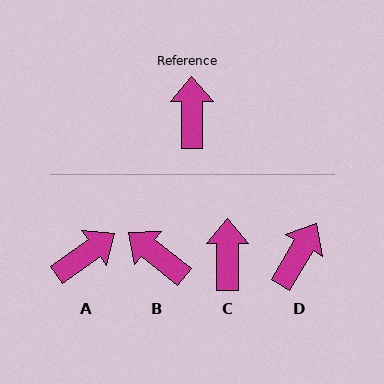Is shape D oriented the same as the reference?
No, it is off by about 31 degrees.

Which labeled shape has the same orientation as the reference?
C.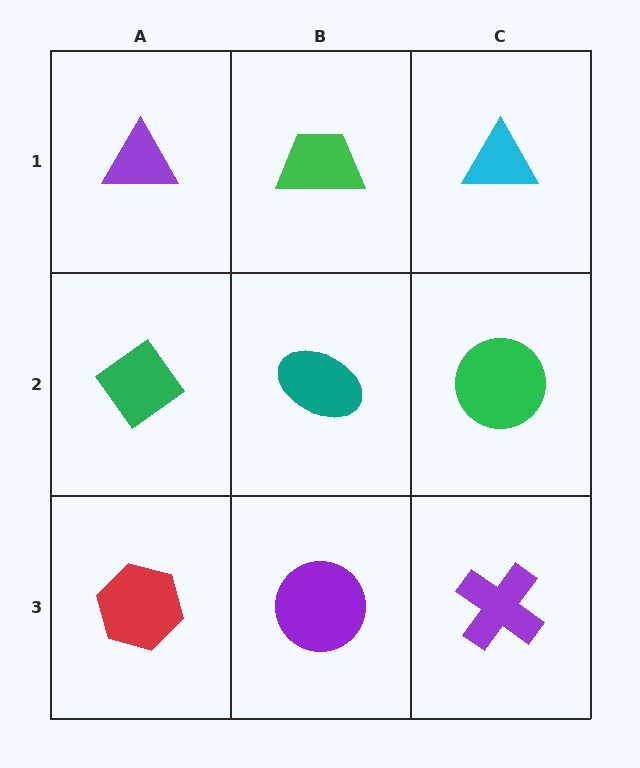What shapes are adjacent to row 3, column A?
A green diamond (row 2, column A), a purple circle (row 3, column B).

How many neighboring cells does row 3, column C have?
2.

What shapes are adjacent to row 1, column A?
A green diamond (row 2, column A), a green trapezoid (row 1, column B).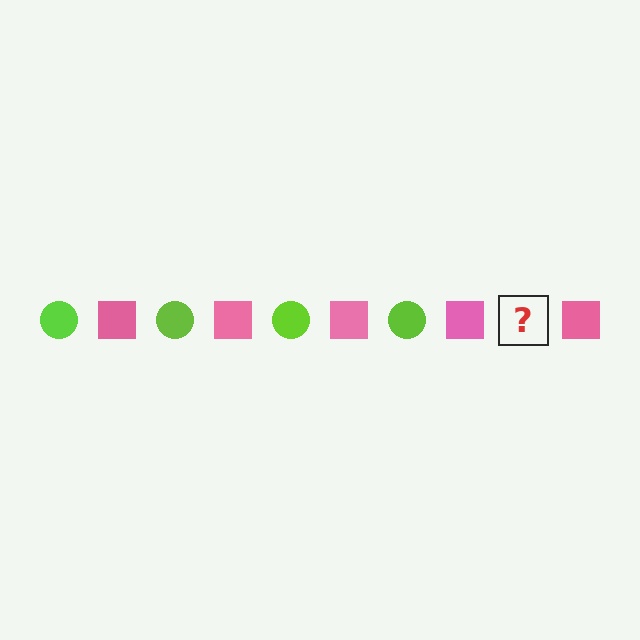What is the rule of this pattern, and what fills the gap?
The rule is that the pattern alternates between lime circle and pink square. The gap should be filled with a lime circle.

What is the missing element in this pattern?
The missing element is a lime circle.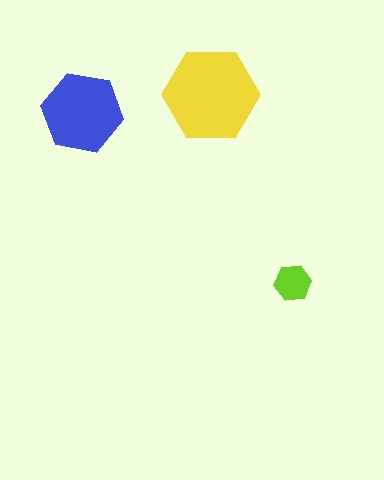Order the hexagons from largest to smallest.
the yellow one, the blue one, the lime one.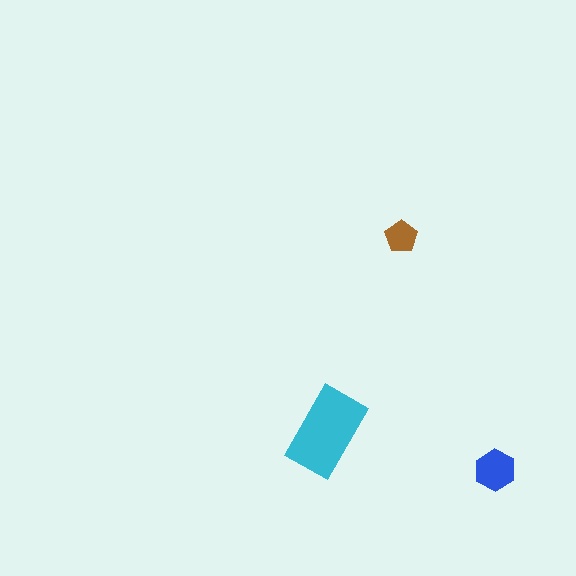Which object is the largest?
The cyan rectangle.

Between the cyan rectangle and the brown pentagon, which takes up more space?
The cyan rectangle.